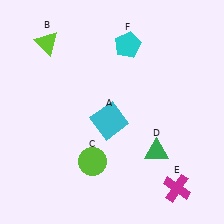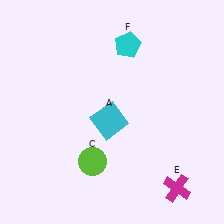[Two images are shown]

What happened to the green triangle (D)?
The green triangle (D) was removed in Image 2. It was in the bottom-right area of Image 1.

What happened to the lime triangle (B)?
The lime triangle (B) was removed in Image 2. It was in the top-left area of Image 1.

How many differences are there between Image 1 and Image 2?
There are 2 differences between the two images.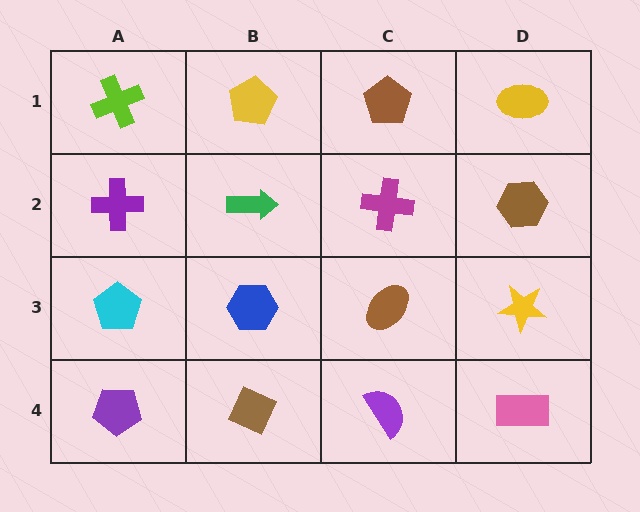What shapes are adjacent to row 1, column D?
A brown hexagon (row 2, column D), a brown pentagon (row 1, column C).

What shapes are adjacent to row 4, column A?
A cyan pentagon (row 3, column A), a brown diamond (row 4, column B).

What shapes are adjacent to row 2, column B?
A yellow pentagon (row 1, column B), a blue hexagon (row 3, column B), a purple cross (row 2, column A), a magenta cross (row 2, column C).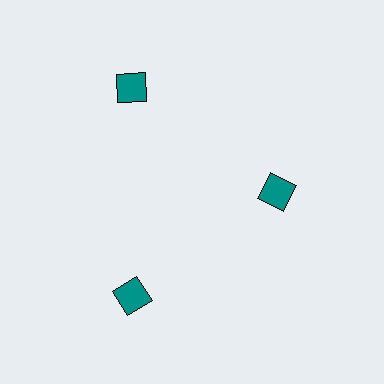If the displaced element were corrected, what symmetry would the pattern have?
It would have 3-fold rotational symmetry — the pattern would map onto itself every 120 degrees.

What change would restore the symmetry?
The symmetry would be restored by moving it outward, back onto the ring so that all 3 squares sit at equal angles and equal distance from the center.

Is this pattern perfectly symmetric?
No. The 3 teal squares are arranged in a ring, but one element near the 3 o'clock position is pulled inward toward the center, breaking the 3-fold rotational symmetry.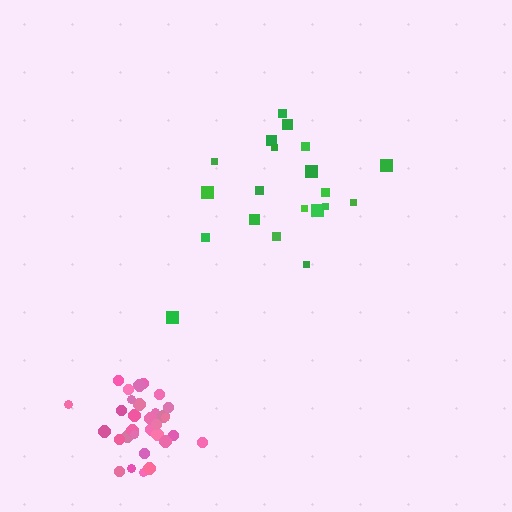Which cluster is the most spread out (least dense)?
Green.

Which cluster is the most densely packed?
Pink.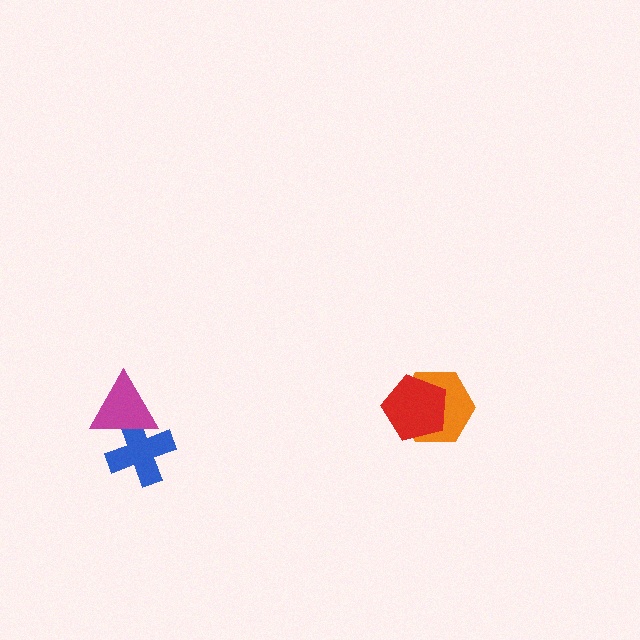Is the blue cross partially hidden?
Yes, it is partially covered by another shape.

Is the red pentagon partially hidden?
No, no other shape covers it.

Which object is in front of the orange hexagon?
The red pentagon is in front of the orange hexagon.